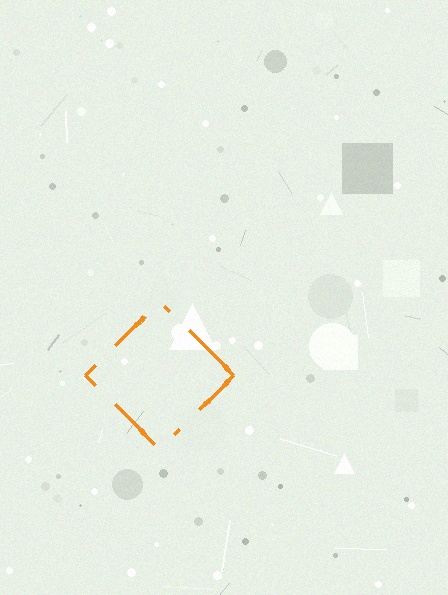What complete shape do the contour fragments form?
The contour fragments form a diamond.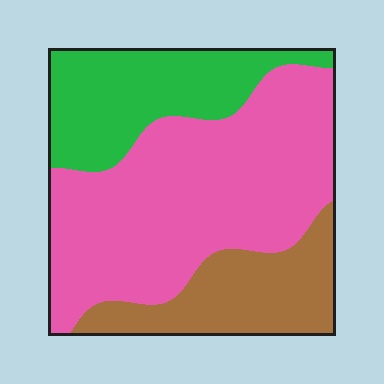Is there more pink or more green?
Pink.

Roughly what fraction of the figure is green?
Green covers around 25% of the figure.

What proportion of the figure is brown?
Brown covers about 20% of the figure.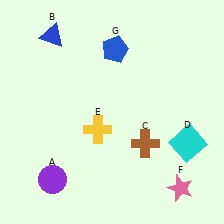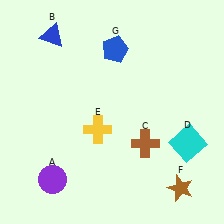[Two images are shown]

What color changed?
The star (F) changed from pink in Image 1 to brown in Image 2.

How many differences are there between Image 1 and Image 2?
There is 1 difference between the two images.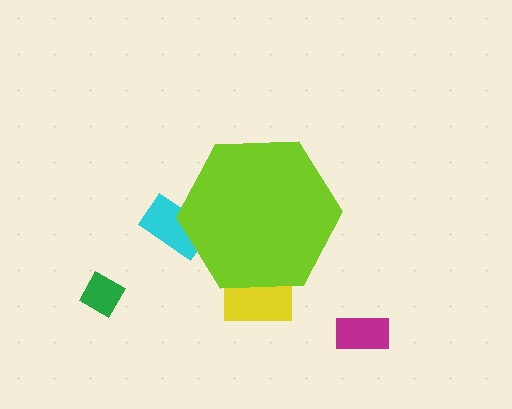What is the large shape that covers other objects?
A lime hexagon.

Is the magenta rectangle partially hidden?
No, the magenta rectangle is fully visible.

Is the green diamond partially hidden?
No, the green diamond is fully visible.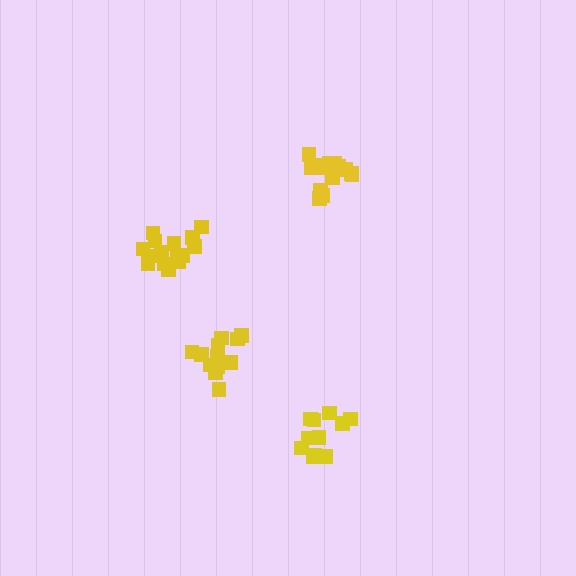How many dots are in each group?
Group 1: 15 dots, Group 2: 14 dots, Group 3: 13 dots, Group 4: 11 dots (53 total).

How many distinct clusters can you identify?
There are 4 distinct clusters.